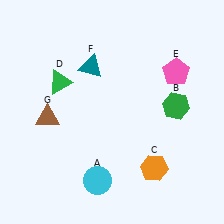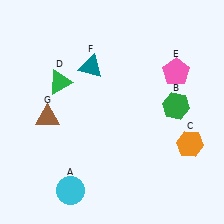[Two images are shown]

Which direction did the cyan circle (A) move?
The cyan circle (A) moved left.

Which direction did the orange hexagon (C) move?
The orange hexagon (C) moved right.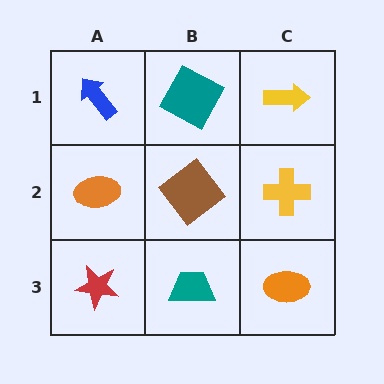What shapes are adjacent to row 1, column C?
A yellow cross (row 2, column C), a teal square (row 1, column B).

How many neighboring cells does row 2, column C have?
3.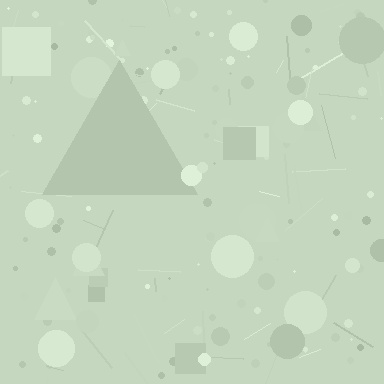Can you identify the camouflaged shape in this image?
The camouflaged shape is a triangle.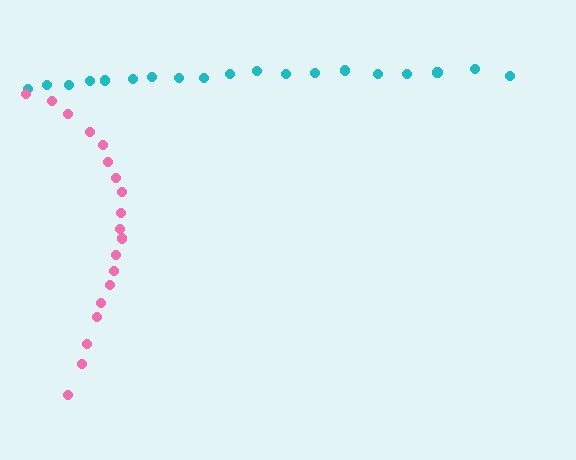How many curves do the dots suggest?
There are 2 distinct paths.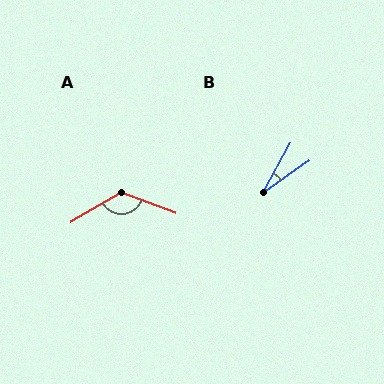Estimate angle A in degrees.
Approximately 129 degrees.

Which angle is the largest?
A, at approximately 129 degrees.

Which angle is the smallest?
B, at approximately 25 degrees.